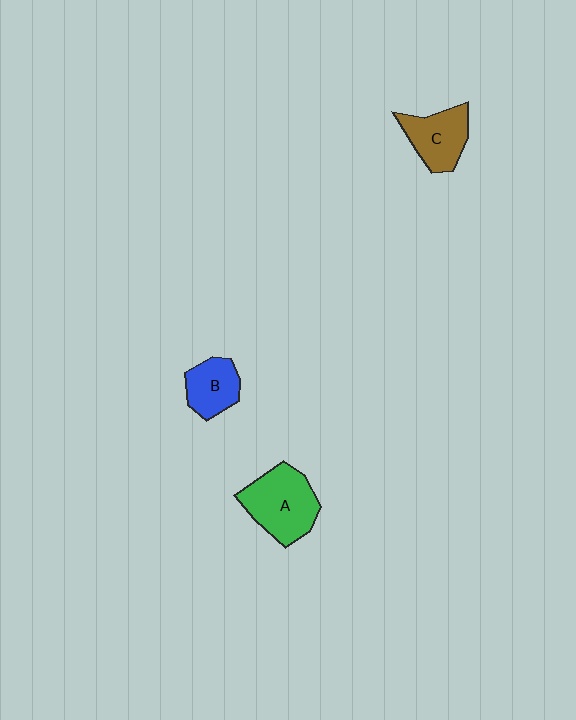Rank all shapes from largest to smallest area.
From largest to smallest: A (green), C (brown), B (blue).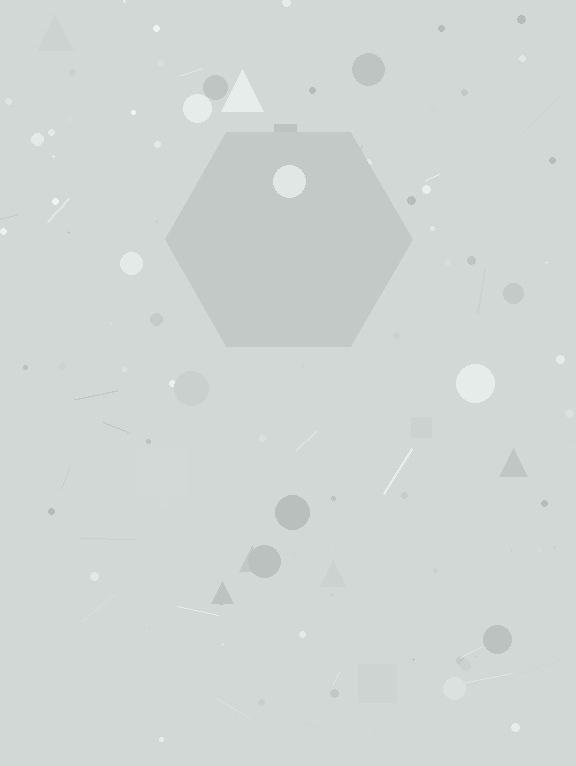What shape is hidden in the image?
A hexagon is hidden in the image.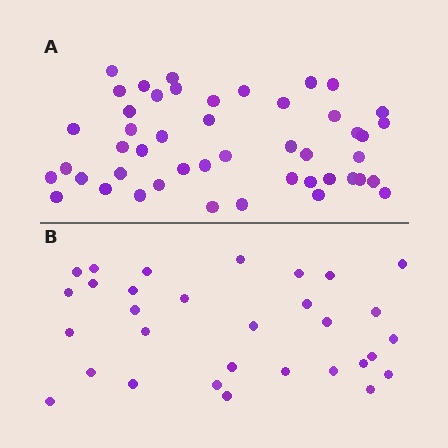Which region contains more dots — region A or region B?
Region A (the top region) has more dots.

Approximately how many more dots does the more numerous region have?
Region A has approximately 15 more dots than region B.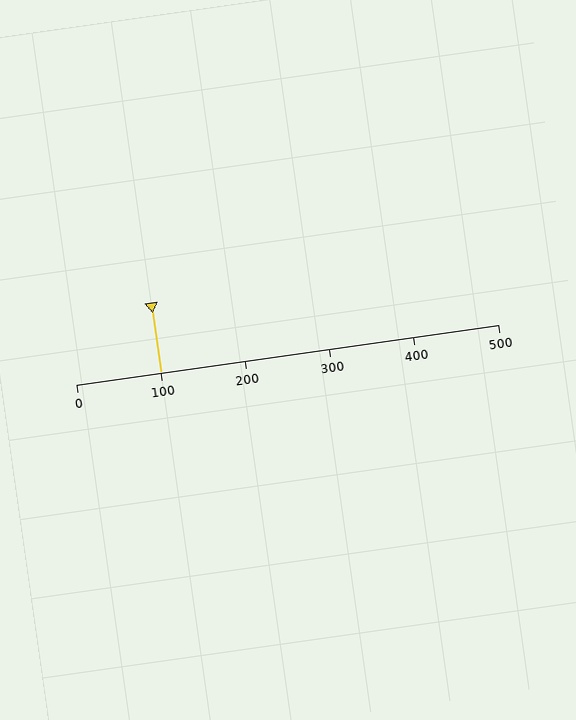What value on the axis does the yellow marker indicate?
The marker indicates approximately 100.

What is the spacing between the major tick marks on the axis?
The major ticks are spaced 100 apart.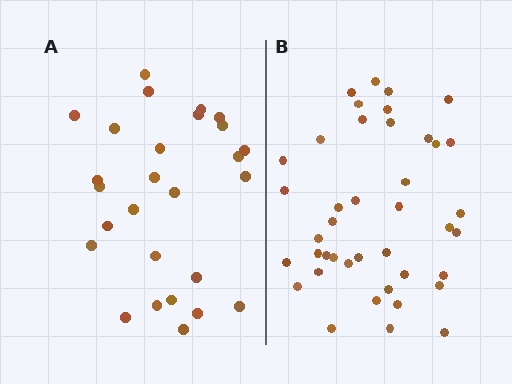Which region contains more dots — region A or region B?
Region B (the right region) has more dots.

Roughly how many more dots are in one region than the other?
Region B has approximately 15 more dots than region A.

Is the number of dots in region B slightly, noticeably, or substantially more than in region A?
Region B has substantially more. The ratio is roughly 1.5 to 1.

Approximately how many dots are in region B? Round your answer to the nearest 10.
About 40 dots. (The exact count is 41, which rounds to 40.)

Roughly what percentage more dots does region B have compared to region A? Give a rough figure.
About 50% more.